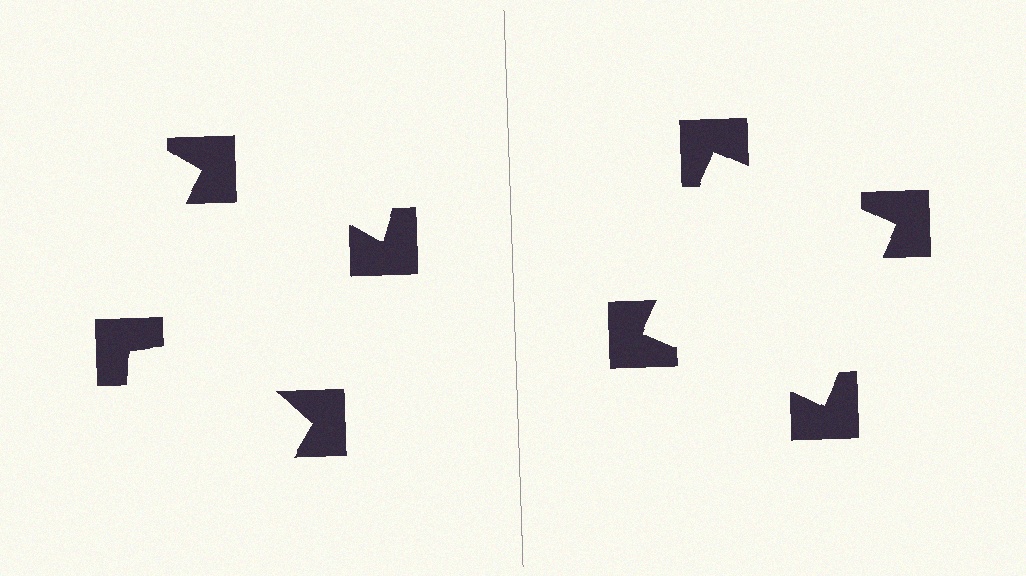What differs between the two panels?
The notched squares are positioned identically on both sides; only the wedge orientations differ. On the right they align to a square; on the left they are misaligned.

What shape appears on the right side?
An illusory square.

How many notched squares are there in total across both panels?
8 — 4 on each side.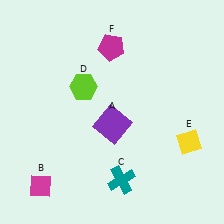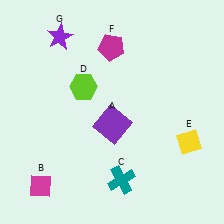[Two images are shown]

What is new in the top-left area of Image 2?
A purple star (G) was added in the top-left area of Image 2.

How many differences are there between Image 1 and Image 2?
There is 1 difference between the two images.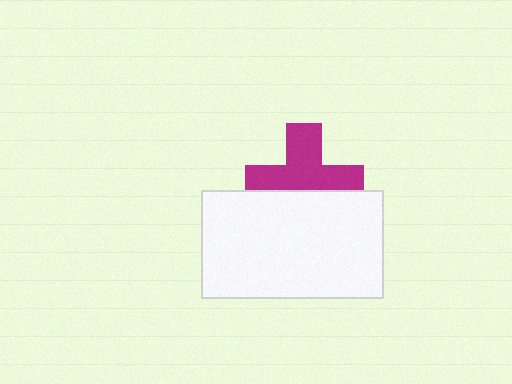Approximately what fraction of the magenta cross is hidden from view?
Roughly 40% of the magenta cross is hidden behind the white rectangle.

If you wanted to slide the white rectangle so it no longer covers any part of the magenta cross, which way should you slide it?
Slide it down — that is the most direct way to separate the two shapes.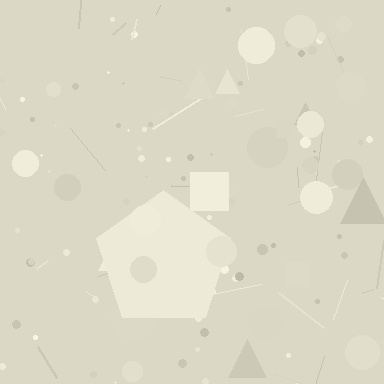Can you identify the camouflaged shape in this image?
The camouflaged shape is a pentagon.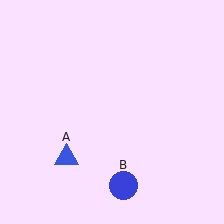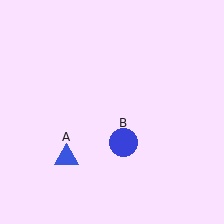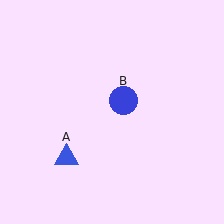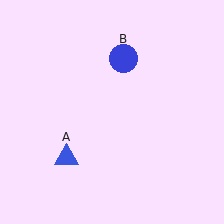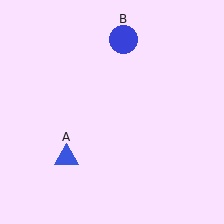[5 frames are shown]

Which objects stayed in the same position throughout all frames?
Blue triangle (object A) remained stationary.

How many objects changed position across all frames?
1 object changed position: blue circle (object B).